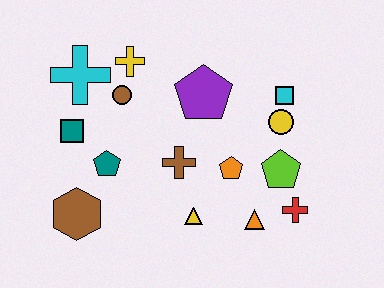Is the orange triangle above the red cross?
No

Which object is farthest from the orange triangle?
The cyan cross is farthest from the orange triangle.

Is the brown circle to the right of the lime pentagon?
No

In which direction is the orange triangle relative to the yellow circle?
The orange triangle is below the yellow circle.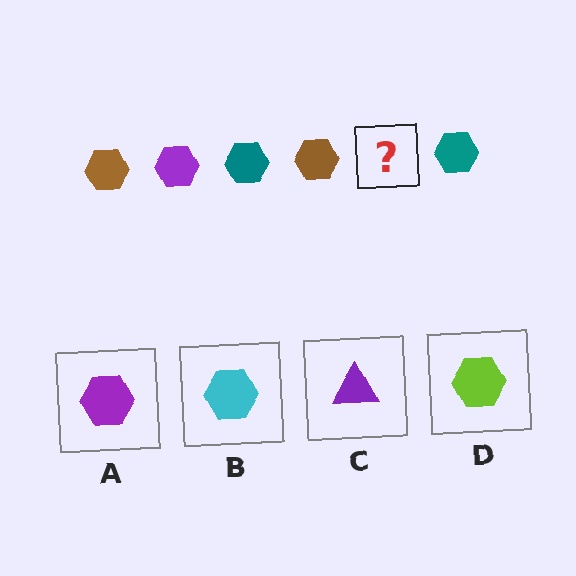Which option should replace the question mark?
Option A.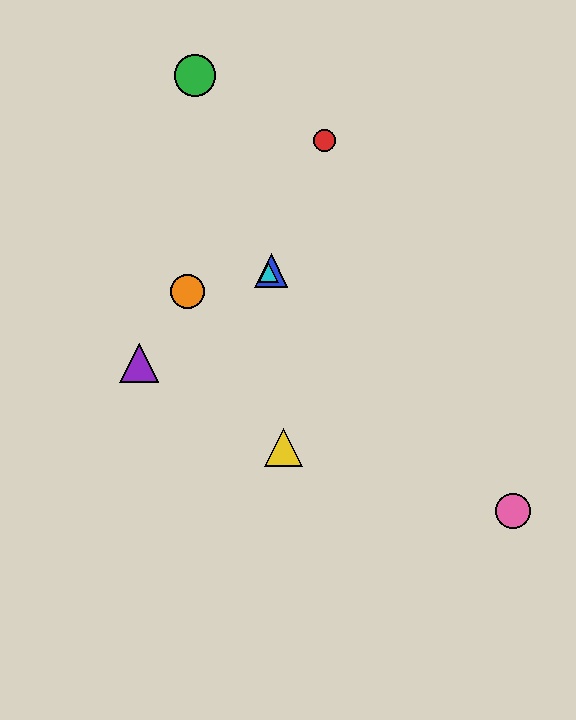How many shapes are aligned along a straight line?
3 shapes (the blue triangle, the purple triangle, the cyan triangle) are aligned along a straight line.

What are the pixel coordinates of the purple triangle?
The purple triangle is at (139, 363).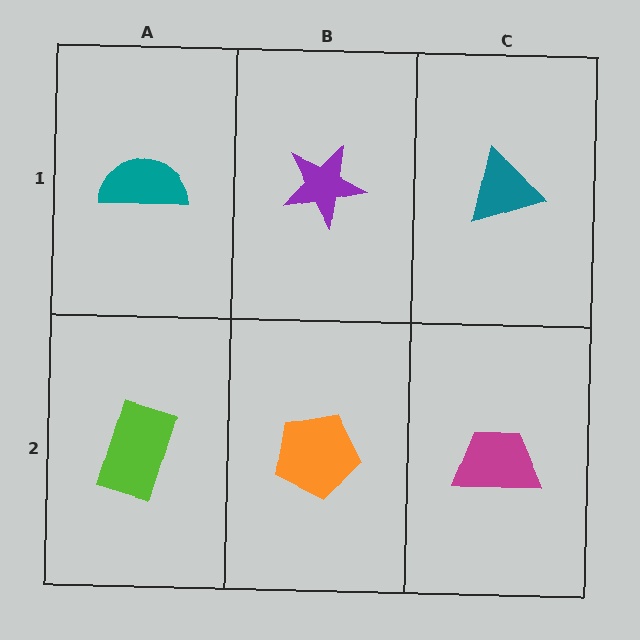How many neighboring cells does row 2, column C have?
2.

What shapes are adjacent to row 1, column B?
An orange pentagon (row 2, column B), a teal semicircle (row 1, column A), a teal triangle (row 1, column C).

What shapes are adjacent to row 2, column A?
A teal semicircle (row 1, column A), an orange pentagon (row 2, column B).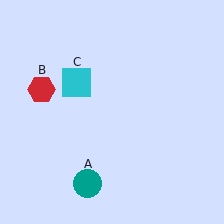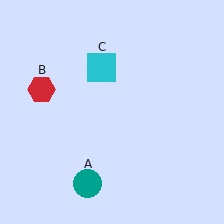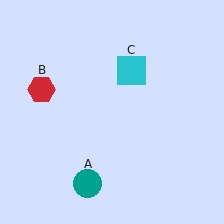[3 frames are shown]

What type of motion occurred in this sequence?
The cyan square (object C) rotated clockwise around the center of the scene.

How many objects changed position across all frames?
1 object changed position: cyan square (object C).